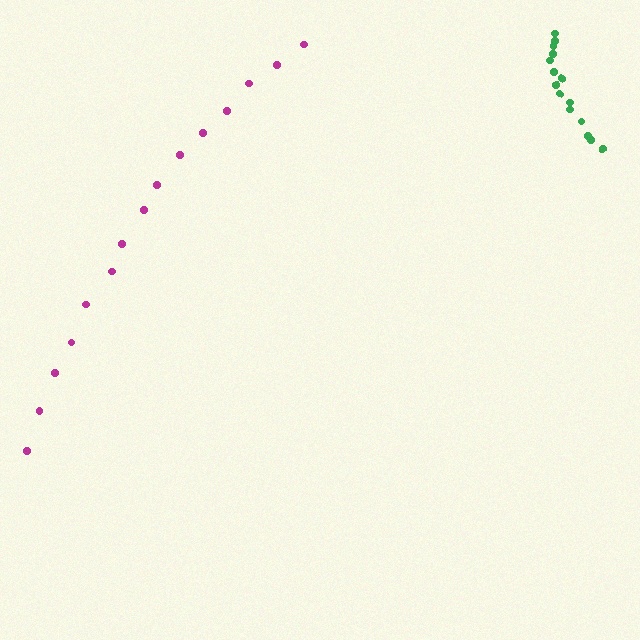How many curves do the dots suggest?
There are 2 distinct paths.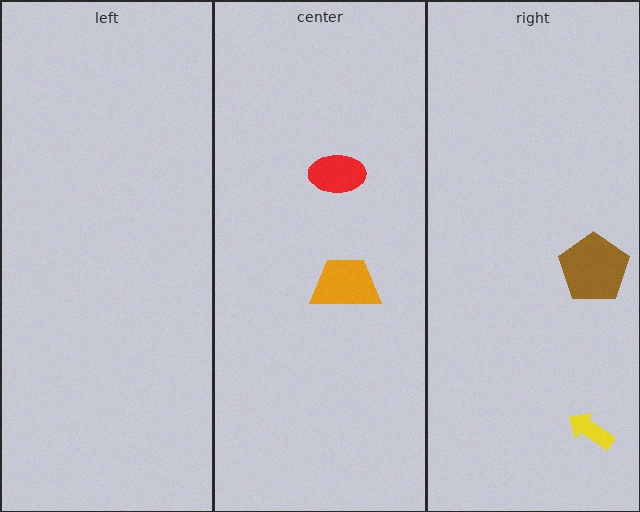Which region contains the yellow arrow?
The right region.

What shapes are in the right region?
The brown pentagon, the yellow arrow.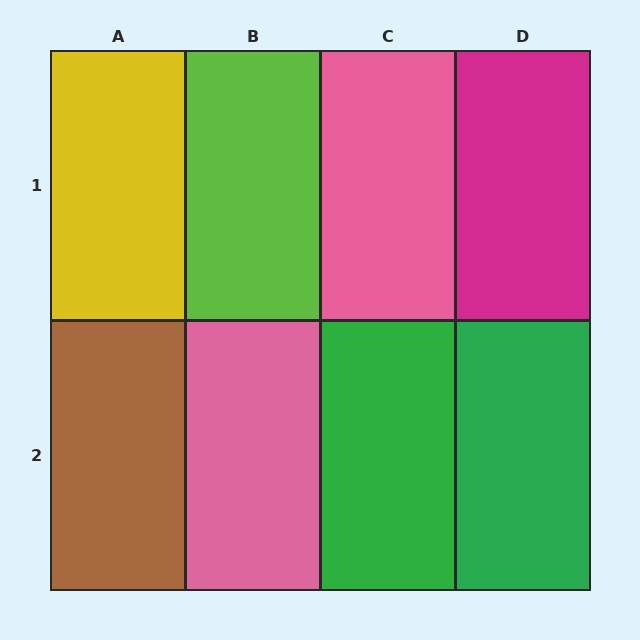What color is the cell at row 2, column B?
Pink.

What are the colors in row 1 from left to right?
Yellow, lime, pink, magenta.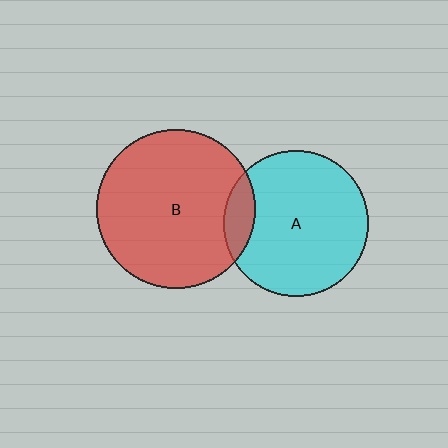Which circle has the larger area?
Circle B (red).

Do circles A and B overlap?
Yes.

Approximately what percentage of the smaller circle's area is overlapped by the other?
Approximately 10%.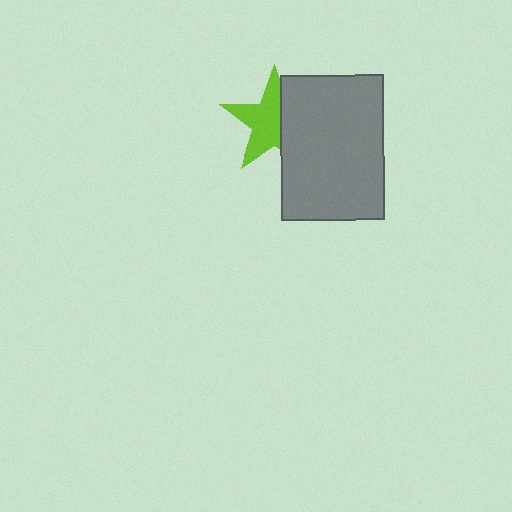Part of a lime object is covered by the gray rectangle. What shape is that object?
It is a star.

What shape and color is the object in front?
The object in front is a gray rectangle.